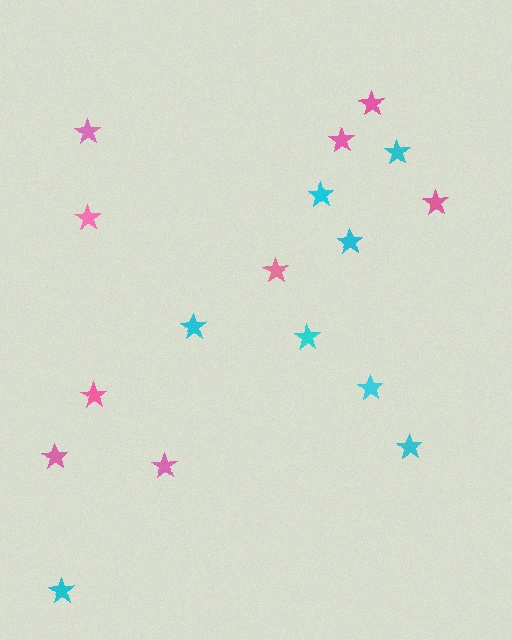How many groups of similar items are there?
There are 2 groups: one group of pink stars (9) and one group of cyan stars (8).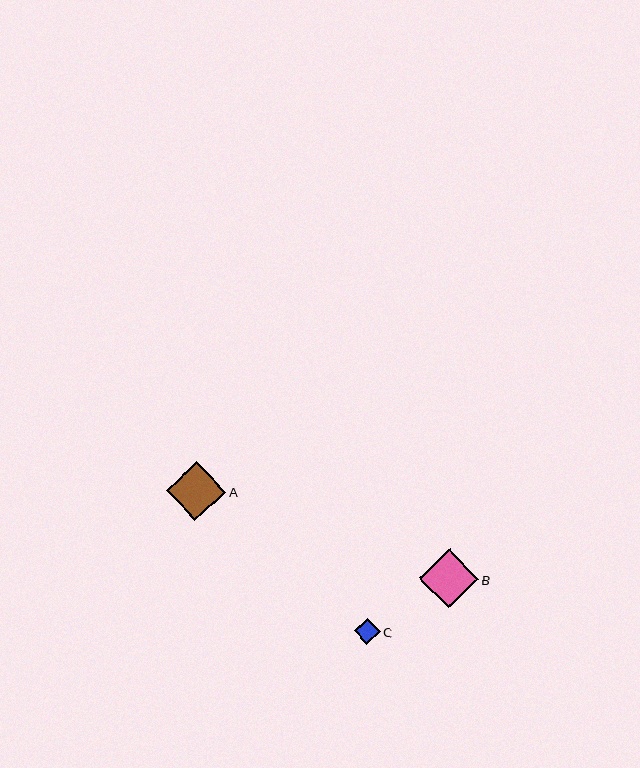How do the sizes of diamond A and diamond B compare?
Diamond A and diamond B are approximately the same size.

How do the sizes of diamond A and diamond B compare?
Diamond A and diamond B are approximately the same size.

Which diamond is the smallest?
Diamond C is the smallest with a size of approximately 26 pixels.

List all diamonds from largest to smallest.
From largest to smallest: A, B, C.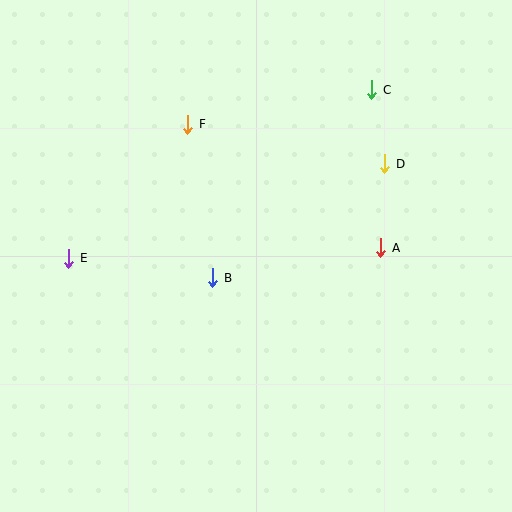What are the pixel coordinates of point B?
Point B is at (213, 278).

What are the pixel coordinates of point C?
Point C is at (372, 90).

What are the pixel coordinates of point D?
Point D is at (385, 164).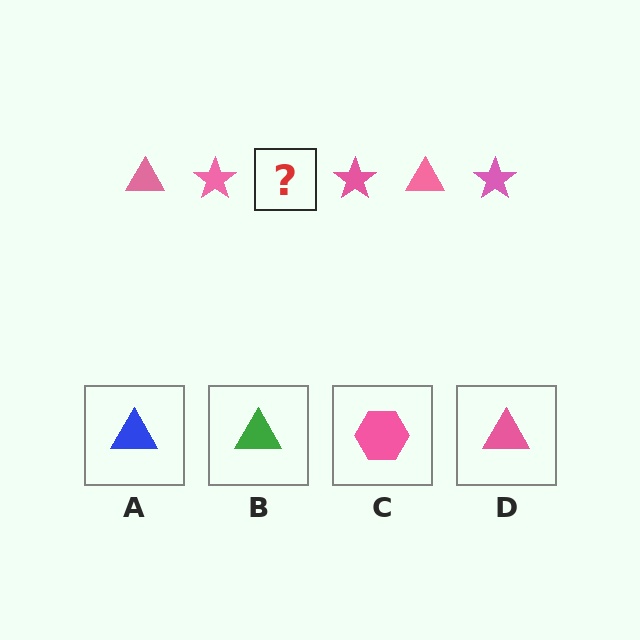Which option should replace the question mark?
Option D.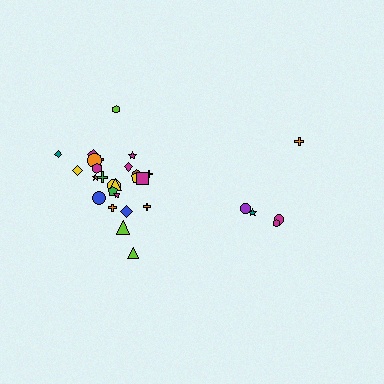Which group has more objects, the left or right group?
The left group.